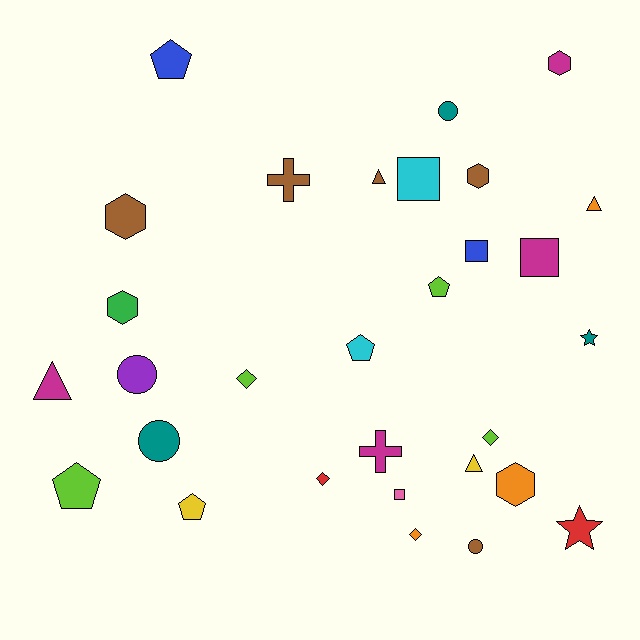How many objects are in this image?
There are 30 objects.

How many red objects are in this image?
There are 2 red objects.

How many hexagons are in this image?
There are 5 hexagons.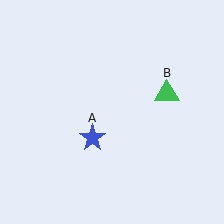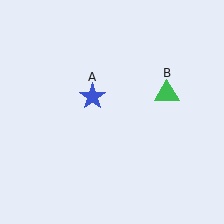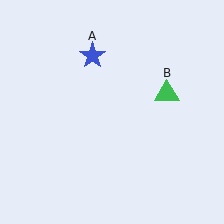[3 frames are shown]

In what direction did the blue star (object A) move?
The blue star (object A) moved up.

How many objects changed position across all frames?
1 object changed position: blue star (object A).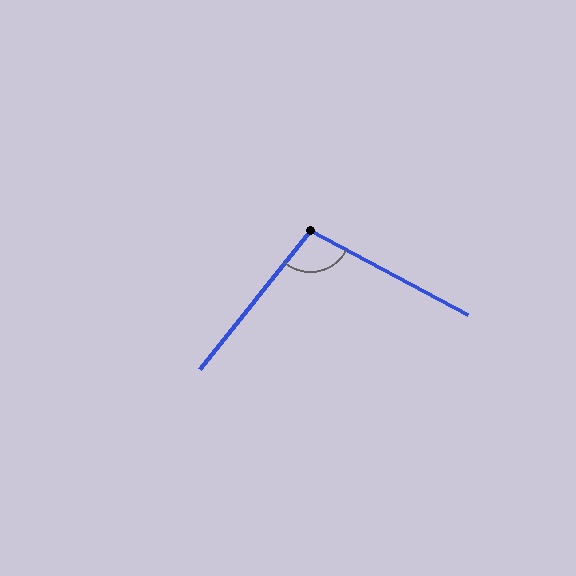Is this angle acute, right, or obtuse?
It is obtuse.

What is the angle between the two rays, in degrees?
Approximately 101 degrees.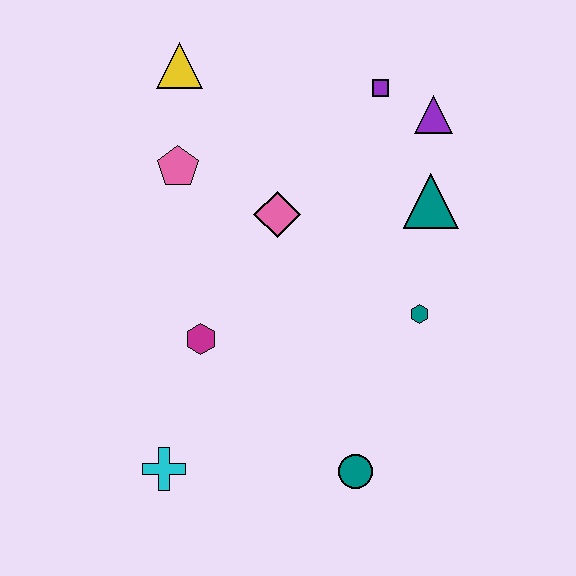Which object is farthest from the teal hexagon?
The yellow triangle is farthest from the teal hexagon.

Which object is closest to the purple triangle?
The purple square is closest to the purple triangle.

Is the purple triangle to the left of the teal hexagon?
No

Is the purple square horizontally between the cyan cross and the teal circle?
No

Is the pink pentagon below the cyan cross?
No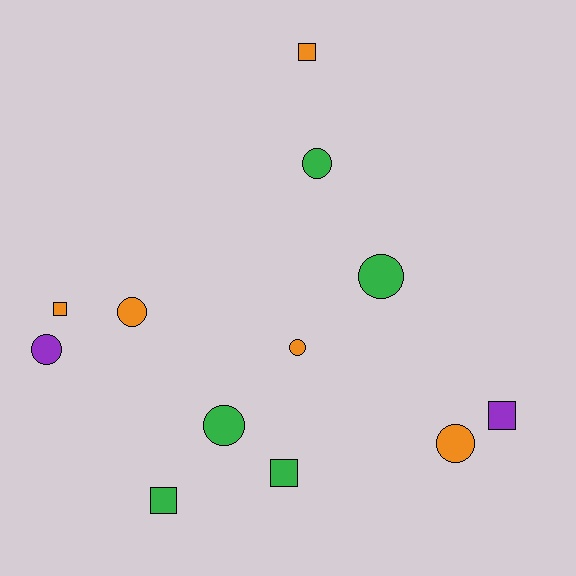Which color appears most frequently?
Green, with 5 objects.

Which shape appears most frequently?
Circle, with 7 objects.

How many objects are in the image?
There are 12 objects.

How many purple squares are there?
There is 1 purple square.